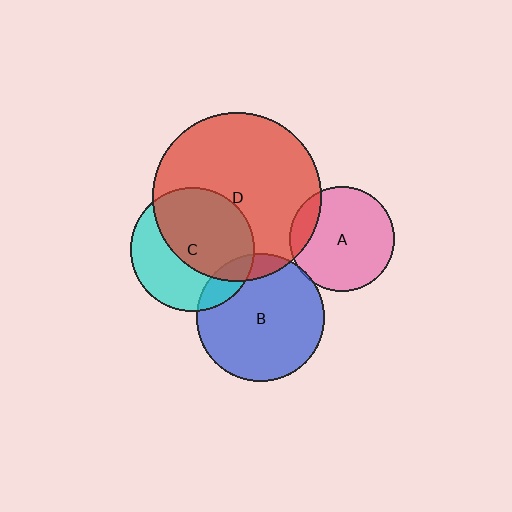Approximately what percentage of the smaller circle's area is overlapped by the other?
Approximately 15%.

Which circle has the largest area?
Circle D (red).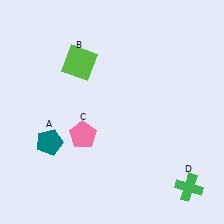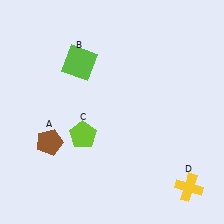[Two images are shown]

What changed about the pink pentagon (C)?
In Image 1, C is pink. In Image 2, it changed to lime.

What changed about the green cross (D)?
In Image 1, D is green. In Image 2, it changed to yellow.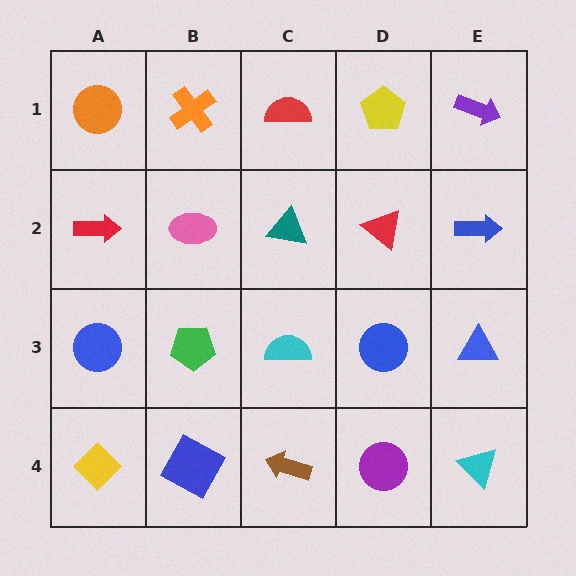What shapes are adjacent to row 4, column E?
A blue triangle (row 3, column E), a purple circle (row 4, column D).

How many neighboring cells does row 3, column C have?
4.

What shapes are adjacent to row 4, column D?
A blue circle (row 3, column D), a brown arrow (row 4, column C), a cyan triangle (row 4, column E).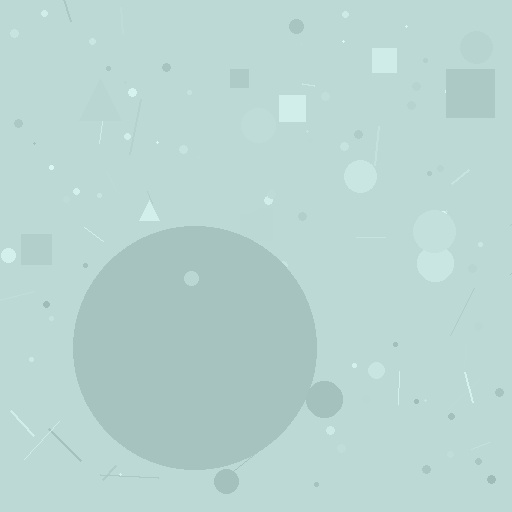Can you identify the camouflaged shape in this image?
The camouflaged shape is a circle.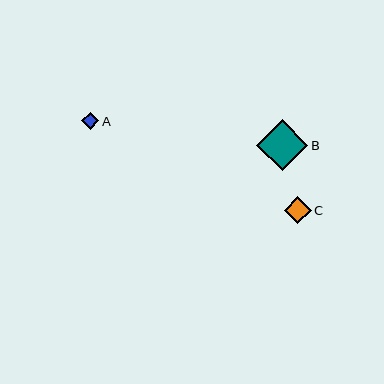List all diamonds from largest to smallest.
From largest to smallest: B, C, A.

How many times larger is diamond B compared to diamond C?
Diamond B is approximately 1.9 times the size of diamond C.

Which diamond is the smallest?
Diamond A is the smallest with a size of approximately 17 pixels.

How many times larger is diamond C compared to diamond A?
Diamond C is approximately 1.6 times the size of diamond A.